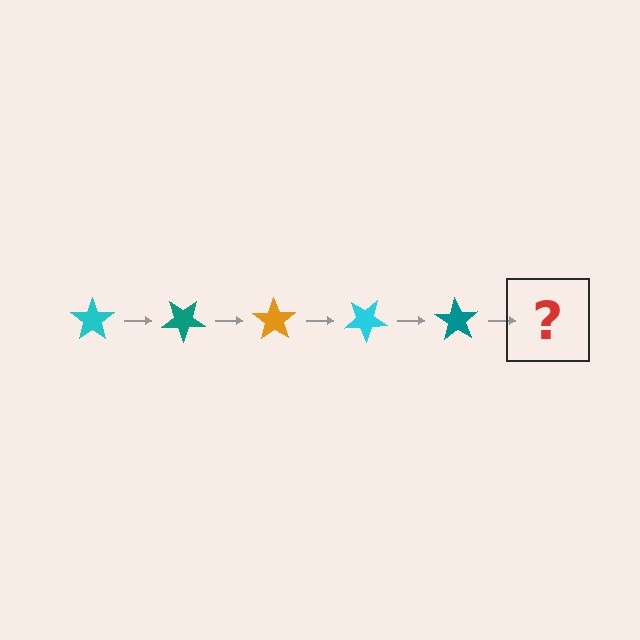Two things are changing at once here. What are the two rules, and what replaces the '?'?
The two rules are that it rotates 35 degrees each step and the color cycles through cyan, teal, and orange. The '?' should be an orange star, rotated 175 degrees from the start.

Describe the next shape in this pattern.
It should be an orange star, rotated 175 degrees from the start.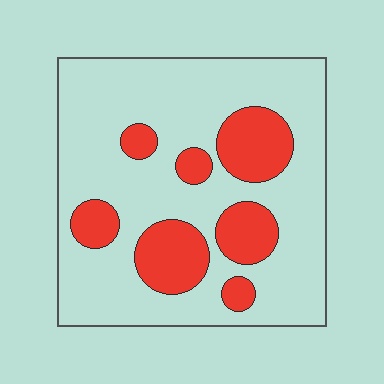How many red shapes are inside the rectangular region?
7.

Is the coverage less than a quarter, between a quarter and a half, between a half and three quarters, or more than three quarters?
Less than a quarter.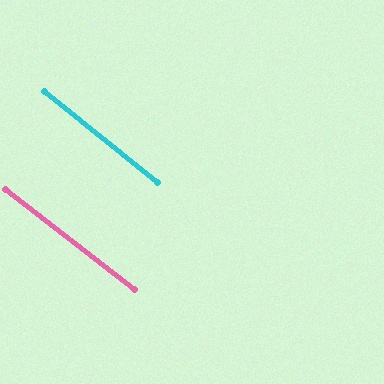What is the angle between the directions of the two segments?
Approximately 1 degree.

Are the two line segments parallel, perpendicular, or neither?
Parallel — their directions differ by only 1.2°.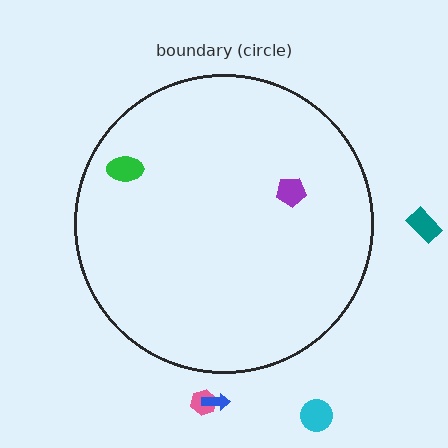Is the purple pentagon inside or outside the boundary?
Inside.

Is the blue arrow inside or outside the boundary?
Outside.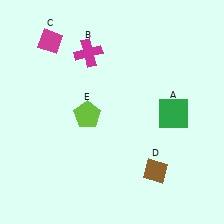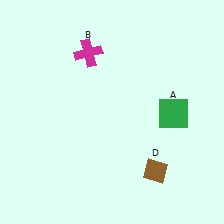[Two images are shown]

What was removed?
The lime pentagon (E), the magenta diamond (C) were removed in Image 2.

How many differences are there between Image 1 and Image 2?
There are 2 differences between the two images.